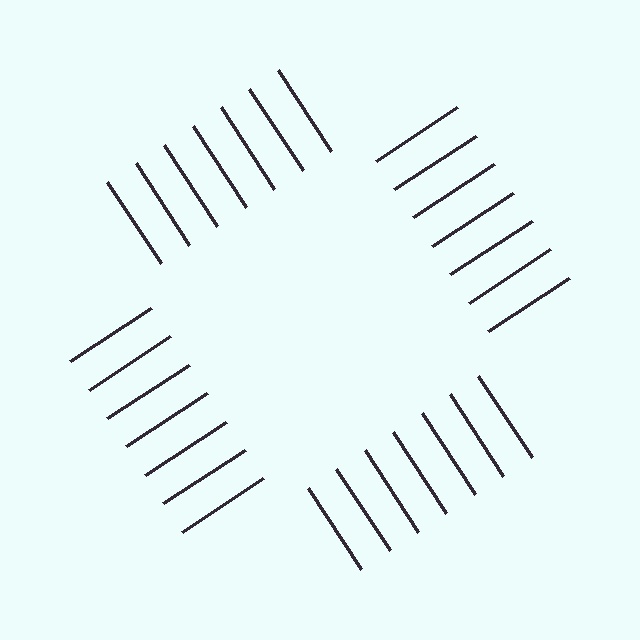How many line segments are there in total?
28 — 7 along each of the 4 edges.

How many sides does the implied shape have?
4 sides — the line-ends trace a square.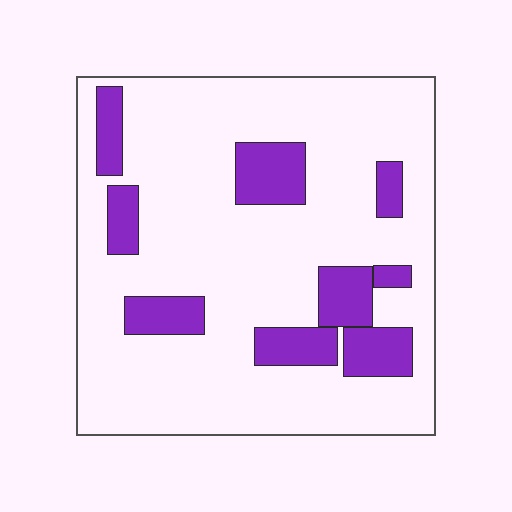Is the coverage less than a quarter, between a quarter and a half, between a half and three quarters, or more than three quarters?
Less than a quarter.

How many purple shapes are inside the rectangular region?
9.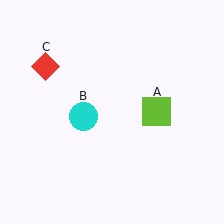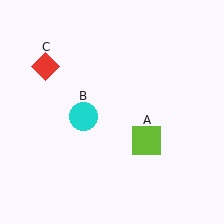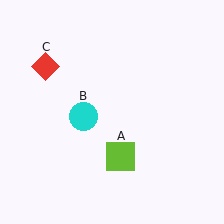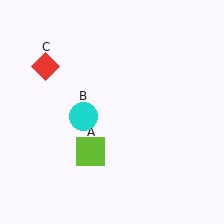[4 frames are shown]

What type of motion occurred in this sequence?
The lime square (object A) rotated clockwise around the center of the scene.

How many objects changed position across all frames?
1 object changed position: lime square (object A).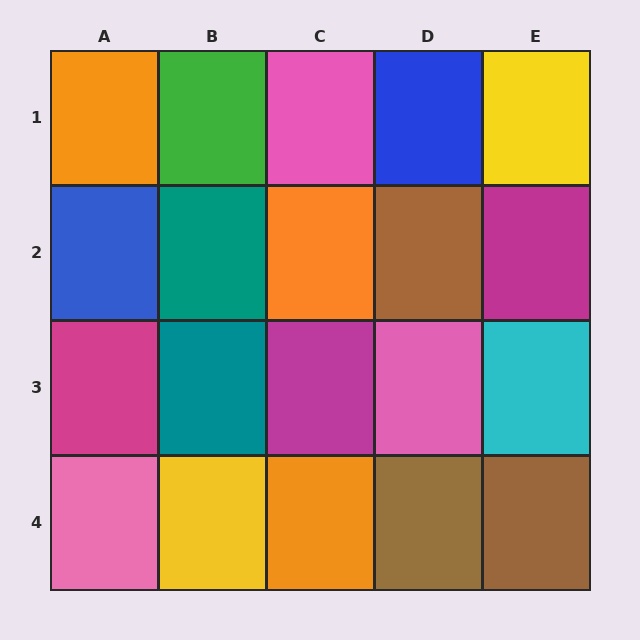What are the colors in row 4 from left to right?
Pink, yellow, orange, brown, brown.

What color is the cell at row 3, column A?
Magenta.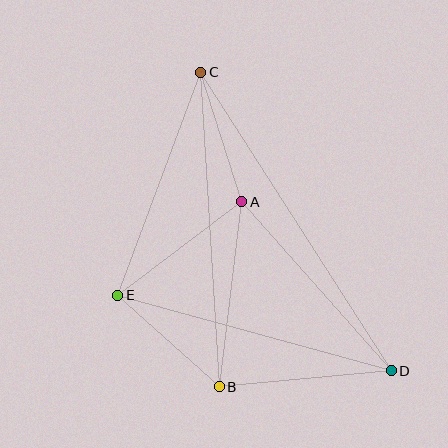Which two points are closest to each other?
Points A and C are closest to each other.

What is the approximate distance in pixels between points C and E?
The distance between C and E is approximately 238 pixels.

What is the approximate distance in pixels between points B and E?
The distance between B and E is approximately 137 pixels.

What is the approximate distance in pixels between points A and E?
The distance between A and E is approximately 156 pixels.